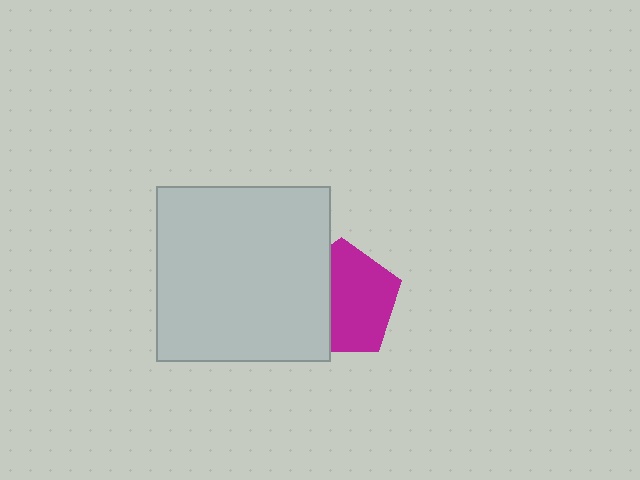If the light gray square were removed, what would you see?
You would see the complete magenta pentagon.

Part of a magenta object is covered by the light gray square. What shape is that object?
It is a pentagon.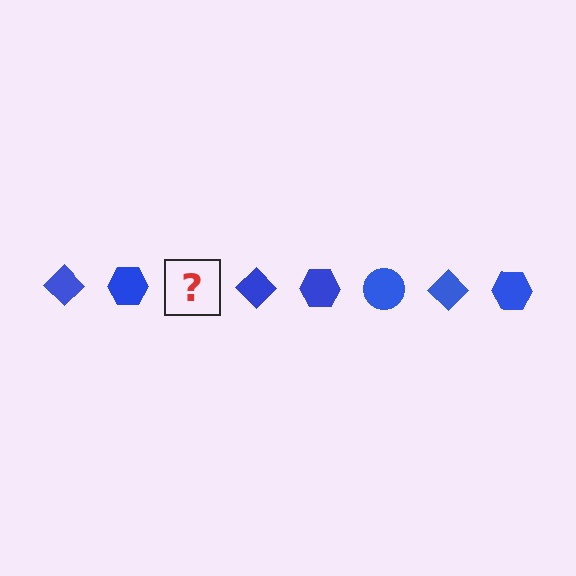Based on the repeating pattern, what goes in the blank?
The blank should be a blue circle.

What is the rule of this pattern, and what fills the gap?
The rule is that the pattern cycles through diamond, hexagon, circle shapes in blue. The gap should be filled with a blue circle.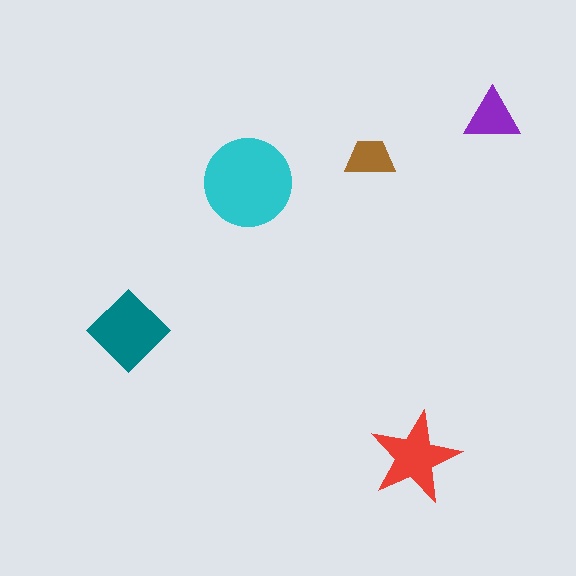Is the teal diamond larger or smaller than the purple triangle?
Larger.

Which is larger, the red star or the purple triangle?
The red star.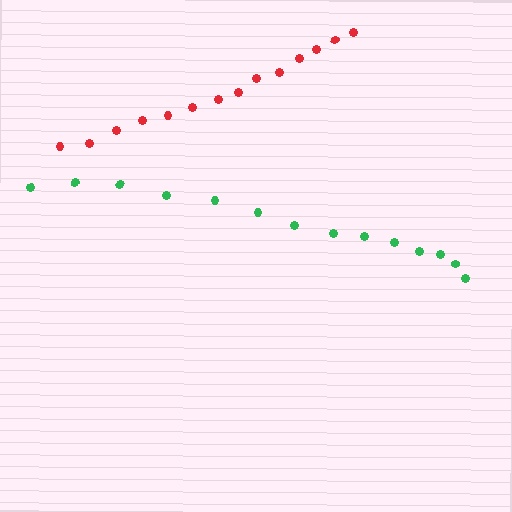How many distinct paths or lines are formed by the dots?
There are 2 distinct paths.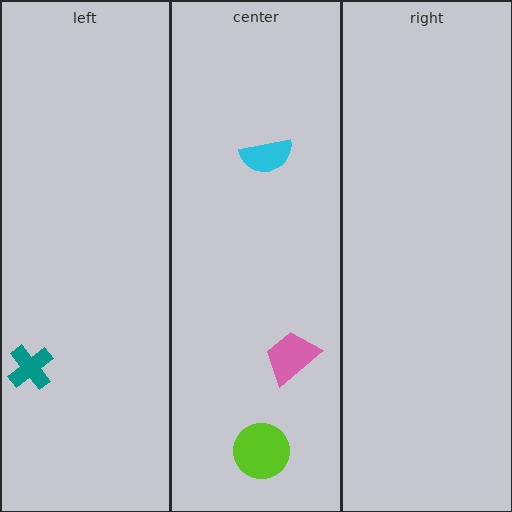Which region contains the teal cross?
The left region.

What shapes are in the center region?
The lime circle, the cyan semicircle, the pink trapezoid.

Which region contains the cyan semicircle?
The center region.